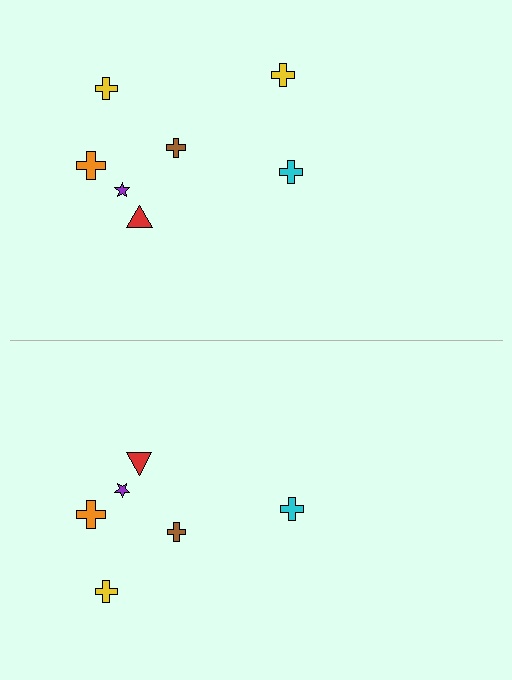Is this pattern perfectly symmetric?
No, the pattern is not perfectly symmetric. A yellow cross is missing from the bottom side.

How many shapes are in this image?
There are 13 shapes in this image.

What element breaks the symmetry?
A yellow cross is missing from the bottom side.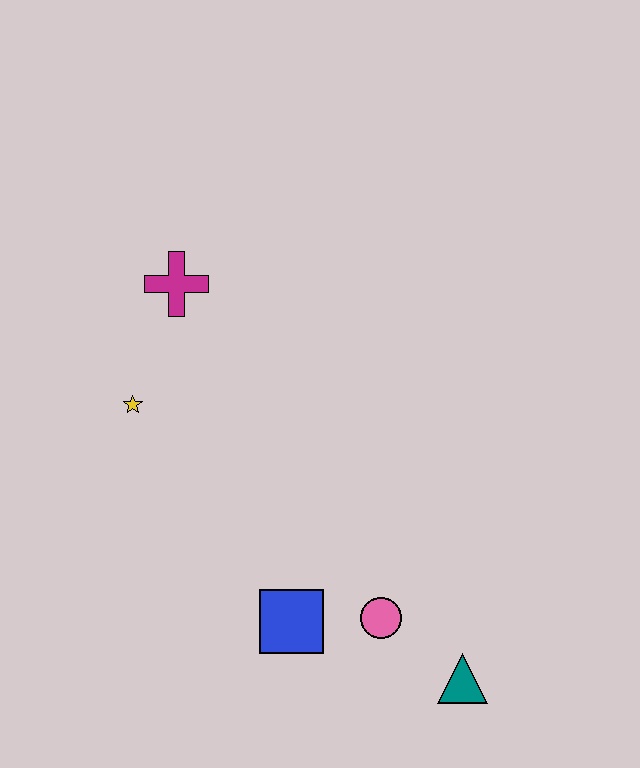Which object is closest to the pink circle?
The blue square is closest to the pink circle.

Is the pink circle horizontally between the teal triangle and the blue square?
Yes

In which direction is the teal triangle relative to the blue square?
The teal triangle is to the right of the blue square.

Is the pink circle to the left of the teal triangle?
Yes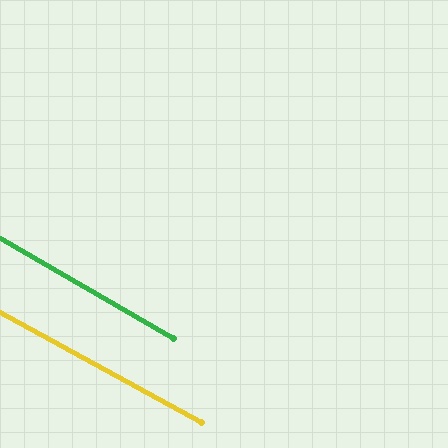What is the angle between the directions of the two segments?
Approximately 1 degree.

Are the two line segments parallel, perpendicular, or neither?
Parallel — their directions differ by only 1.2°.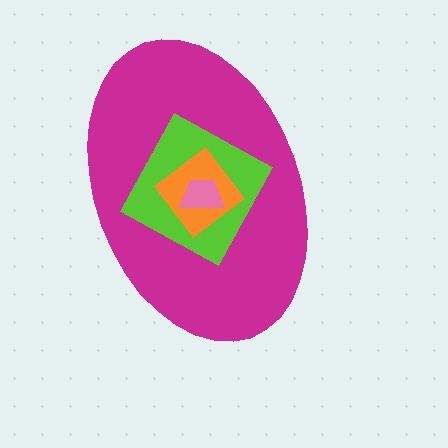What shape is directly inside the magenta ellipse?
The lime square.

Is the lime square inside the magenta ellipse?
Yes.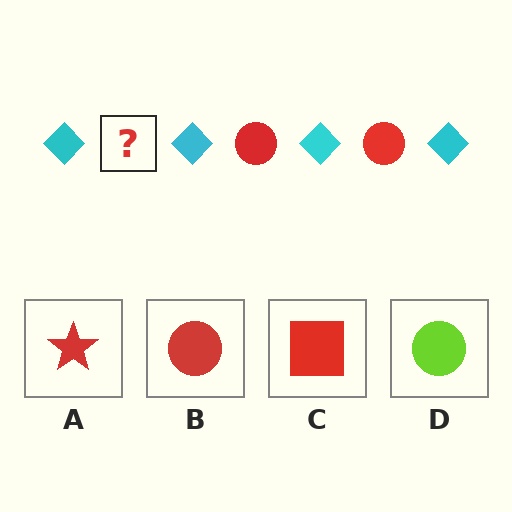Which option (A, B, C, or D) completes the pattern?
B.